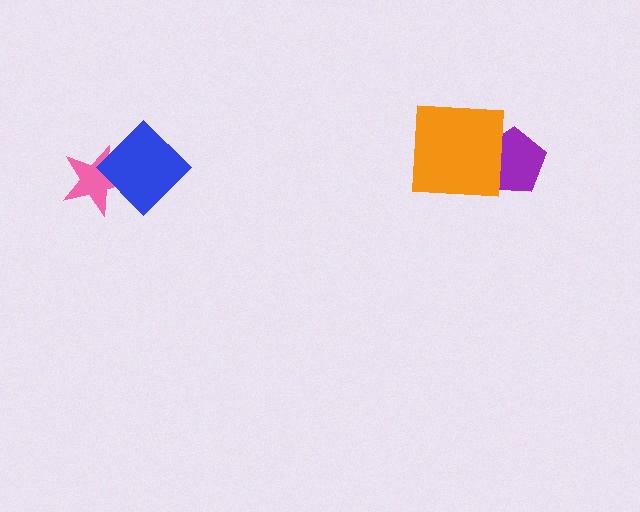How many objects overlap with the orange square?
1 object overlaps with the orange square.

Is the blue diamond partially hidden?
No, no other shape covers it.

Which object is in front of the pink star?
The blue diamond is in front of the pink star.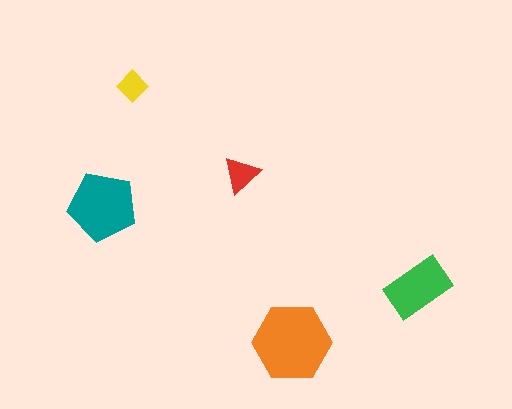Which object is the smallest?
The yellow diamond.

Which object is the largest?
The orange hexagon.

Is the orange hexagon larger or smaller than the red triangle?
Larger.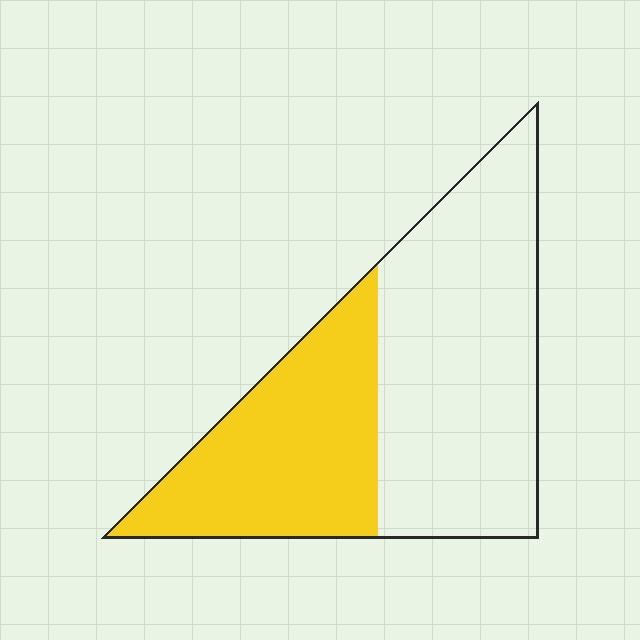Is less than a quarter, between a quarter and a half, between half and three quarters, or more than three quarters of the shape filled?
Between a quarter and a half.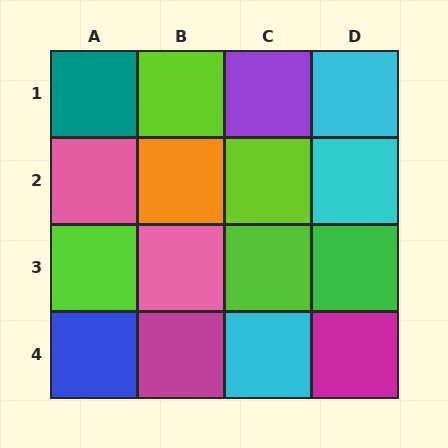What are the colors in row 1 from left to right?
Teal, lime, purple, cyan.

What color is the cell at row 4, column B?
Magenta.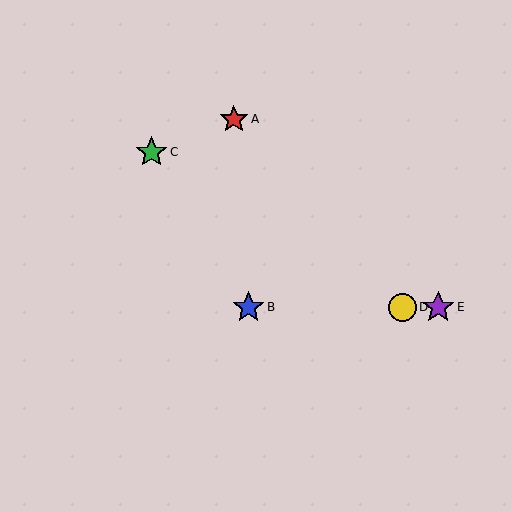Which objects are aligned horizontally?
Objects B, D, E are aligned horizontally.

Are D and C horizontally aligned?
No, D is at y≈307 and C is at y≈152.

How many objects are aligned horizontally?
3 objects (B, D, E) are aligned horizontally.